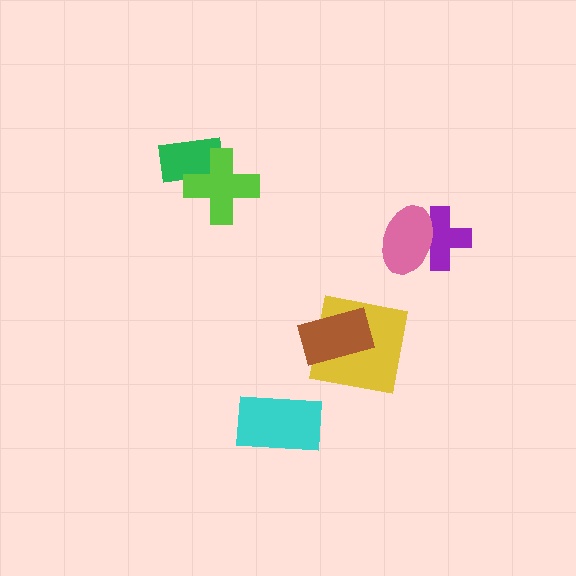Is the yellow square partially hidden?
Yes, it is partially covered by another shape.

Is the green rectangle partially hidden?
Yes, it is partially covered by another shape.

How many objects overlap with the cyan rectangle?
0 objects overlap with the cyan rectangle.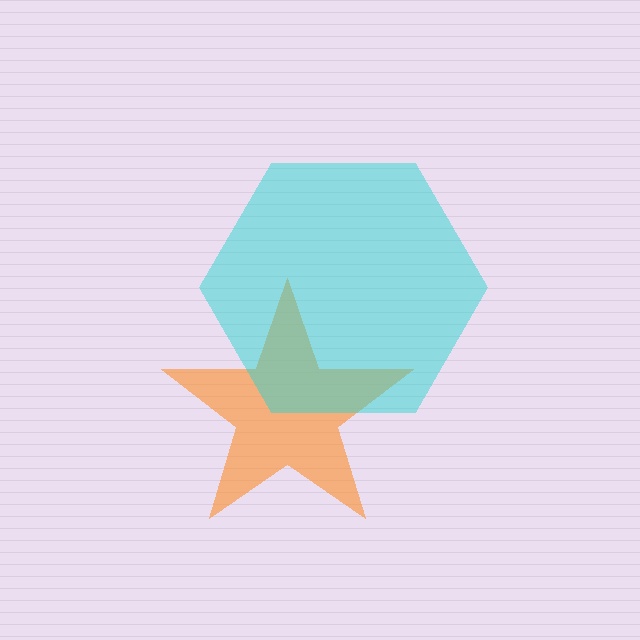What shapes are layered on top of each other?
The layered shapes are: an orange star, a cyan hexagon.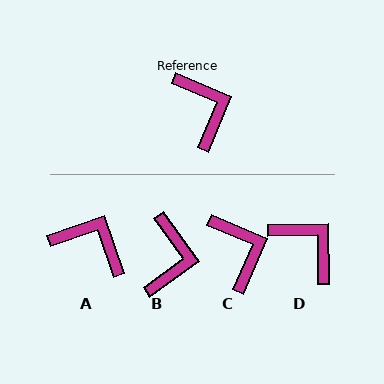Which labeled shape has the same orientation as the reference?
C.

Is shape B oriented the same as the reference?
No, it is off by about 31 degrees.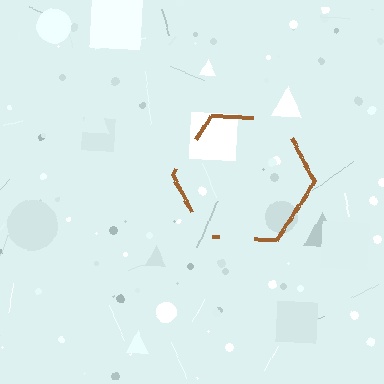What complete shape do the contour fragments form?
The contour fragments form a hexagon.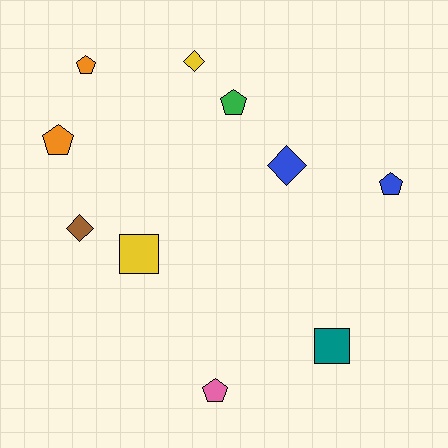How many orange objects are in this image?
There are 2 orange objects.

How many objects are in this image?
There are 10 objects.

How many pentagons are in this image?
There are 5 pentagons.